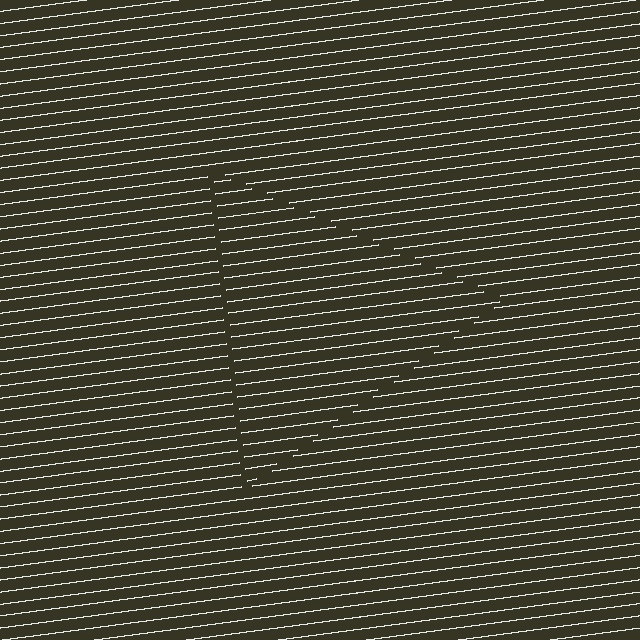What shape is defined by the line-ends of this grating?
An illusory triangle. The interior of the shape contains the same grating, shifted by half a period — the contour is defined by the phase discontinuity where line-ends from the inner and outer gratings abut.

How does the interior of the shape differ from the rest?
The interior of the shape contains the same grating, shifted by half a period — the contour is defined by the phase discontinuity where line-ends from the inner and outer gratings abut.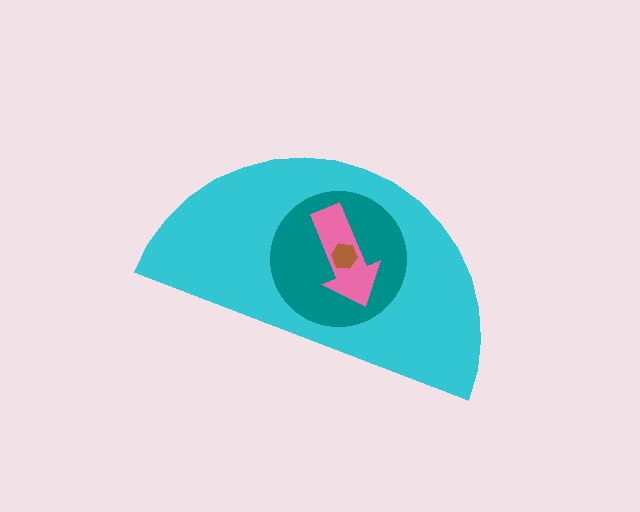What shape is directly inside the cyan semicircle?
The teal circle.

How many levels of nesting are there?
4.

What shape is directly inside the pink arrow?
The brown hexagon.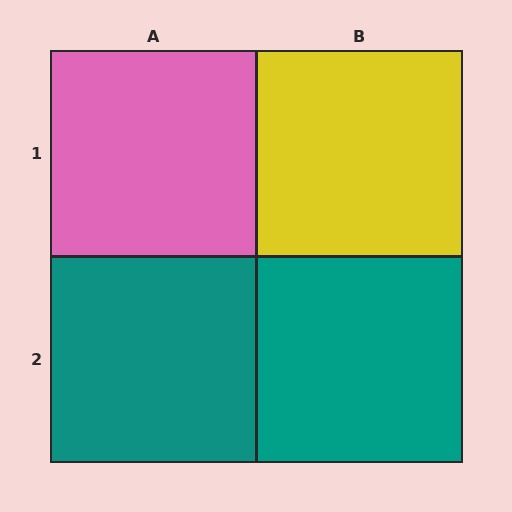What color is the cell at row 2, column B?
Teal.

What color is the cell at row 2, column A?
Teal.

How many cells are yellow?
1 cell is yellow.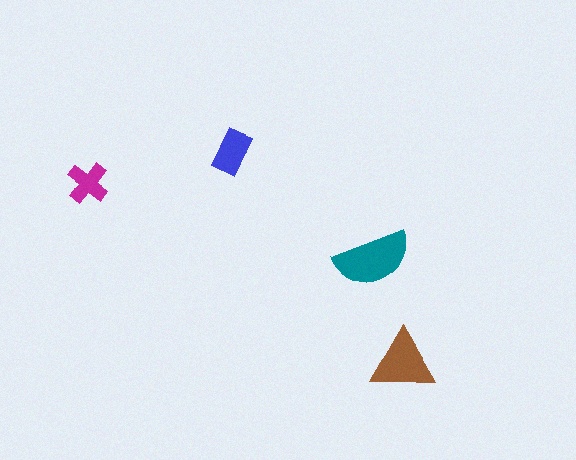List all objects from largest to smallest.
The teal semicircle, the brown triangle, the blue rectangle, the magenta cross.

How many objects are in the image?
There are 4 objects in the image.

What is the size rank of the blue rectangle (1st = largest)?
3rd.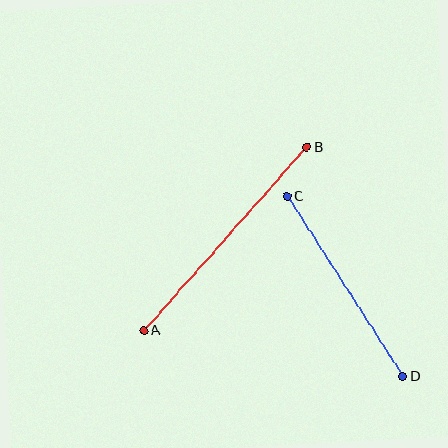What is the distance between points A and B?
The distance is approximately 245 pixels.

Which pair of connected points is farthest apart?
Points A and B are farthest apart.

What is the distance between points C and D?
The distance is approximately 215 pixels.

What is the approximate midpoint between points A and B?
The midpoint is at approximately (225, 239) pixels.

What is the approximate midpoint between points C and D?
The midpoint is at approximately (345, 287) pixels.